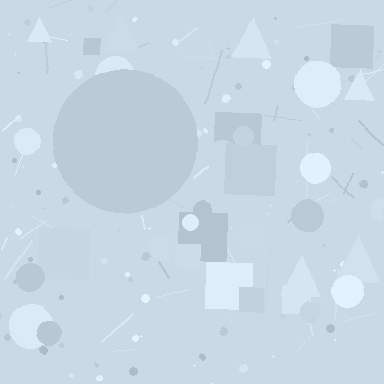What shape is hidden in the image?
A circle is hidden in the image.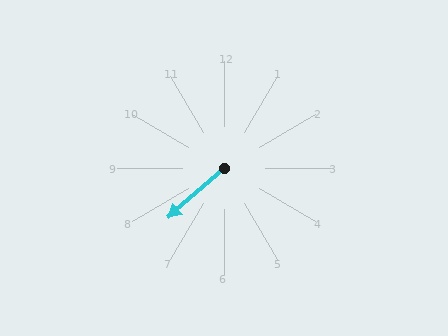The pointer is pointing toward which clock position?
Roughly 8 o'clock.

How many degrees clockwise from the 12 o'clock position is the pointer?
Approximately 228 degrees.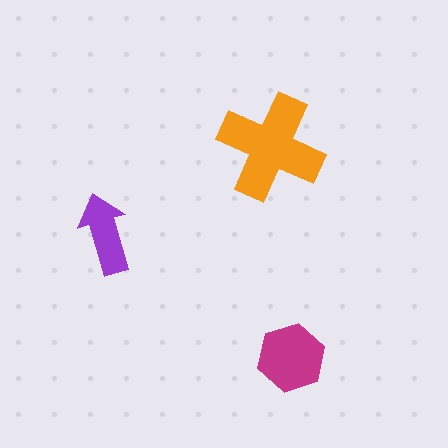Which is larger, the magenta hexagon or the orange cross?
The orange cross.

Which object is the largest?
The orange cross.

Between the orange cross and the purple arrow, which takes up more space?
The orange cross.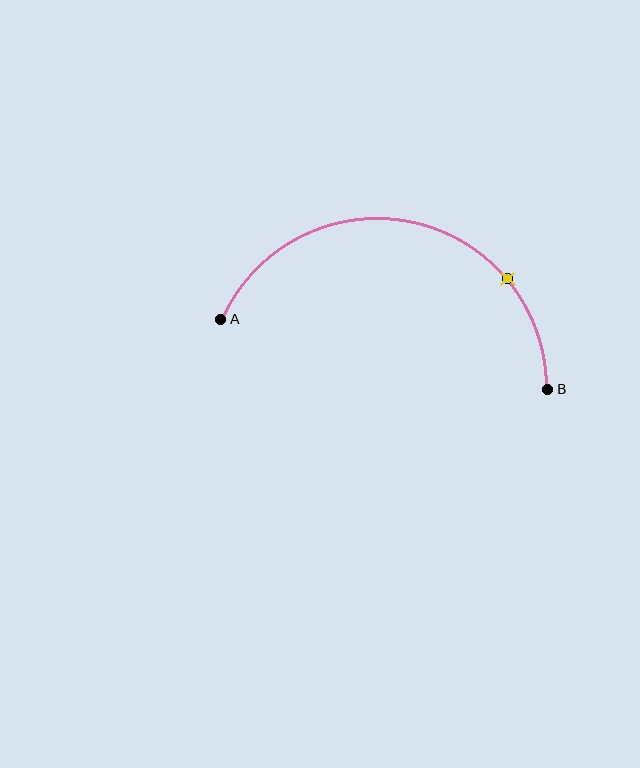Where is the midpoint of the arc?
The arc midpoint is the point on the curve farthest from the straight line joining A and B. It sits above that line.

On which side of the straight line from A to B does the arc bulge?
The arc bulges above the straight line connecting A and B.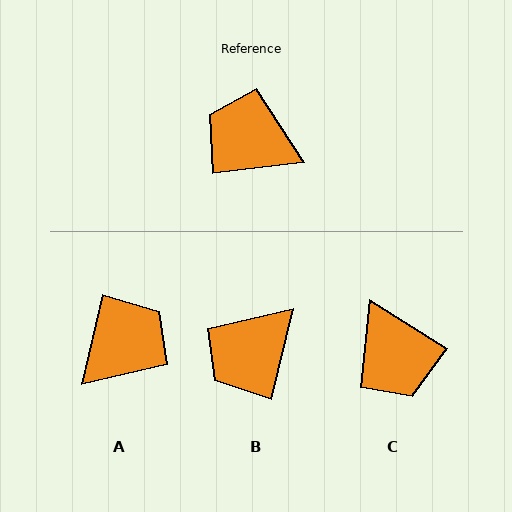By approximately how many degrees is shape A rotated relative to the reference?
Approximately 110 degrees clockwise.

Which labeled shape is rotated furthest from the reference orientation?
C, about 141 degrees away.